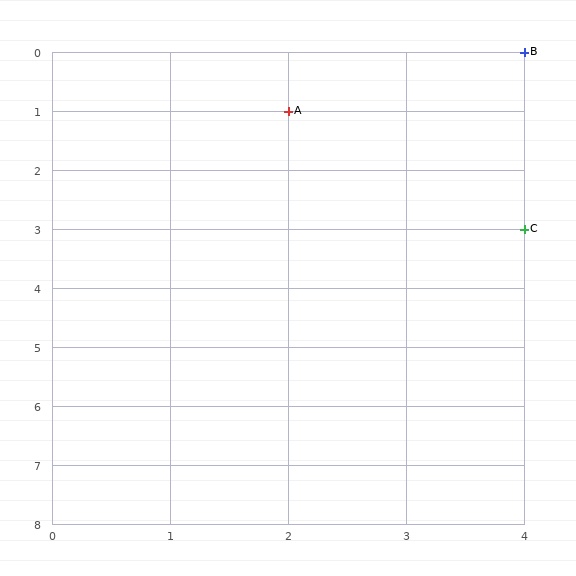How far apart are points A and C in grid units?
Points A and C are 2 columns and 2 rows apart (about 2.8 grid units diagonally).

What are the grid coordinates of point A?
Point A is at grid coordinates (2, 1).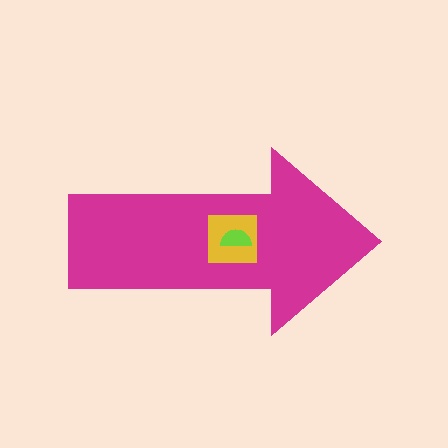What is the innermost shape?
The lime semicircle.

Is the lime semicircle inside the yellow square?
Yes.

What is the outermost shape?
The magenta arrow.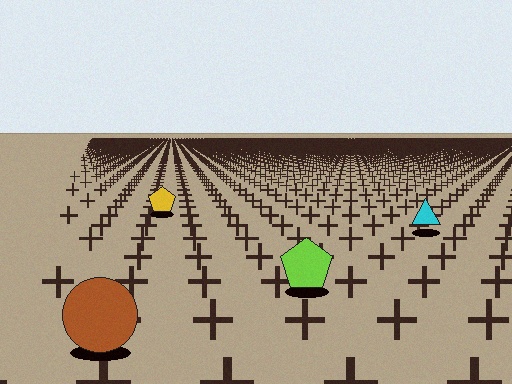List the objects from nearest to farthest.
From nearest to farthest: the brown circle, the lime pentagon, the cyan triangle, the yellow pentagon.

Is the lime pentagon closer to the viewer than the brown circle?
No. The brown circle is closer — you can tell from the texture gradient: the ground texture is coarser near it.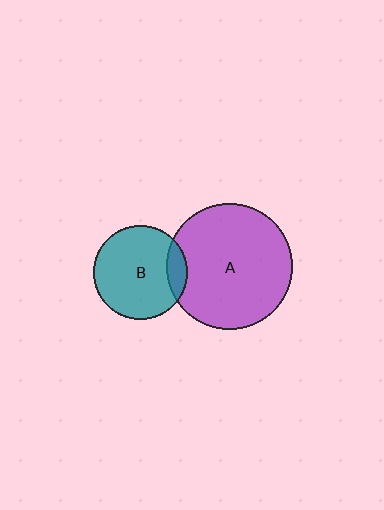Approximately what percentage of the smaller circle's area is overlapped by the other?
Approximately 15%.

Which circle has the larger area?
Circle A (purple).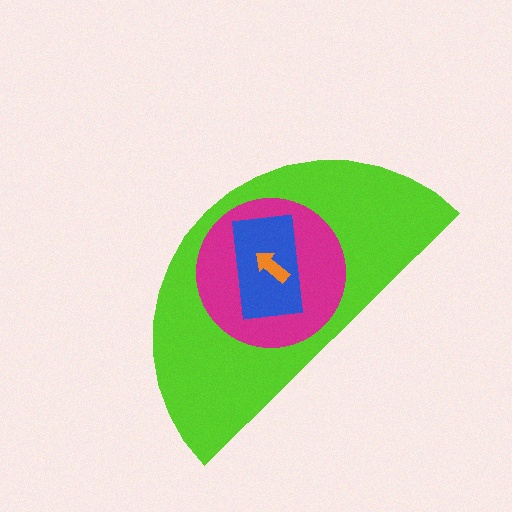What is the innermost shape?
The orange arrow.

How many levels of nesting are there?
4.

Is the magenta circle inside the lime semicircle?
Yes.